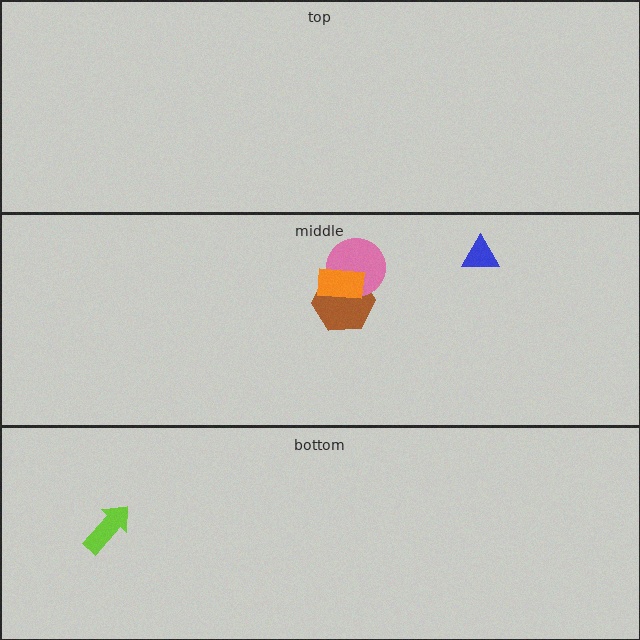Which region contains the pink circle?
The middle region.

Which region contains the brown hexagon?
The middle region.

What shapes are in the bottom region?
The lime arrow.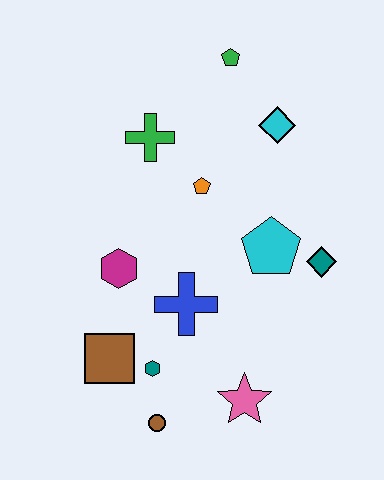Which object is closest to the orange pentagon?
The green cross is closest to the orange pentagon.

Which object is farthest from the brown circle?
The green pentagon is farthest from the brown circle.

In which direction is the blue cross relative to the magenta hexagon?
The blue cross is to the right of the magenta hexagon.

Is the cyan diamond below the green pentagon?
Yes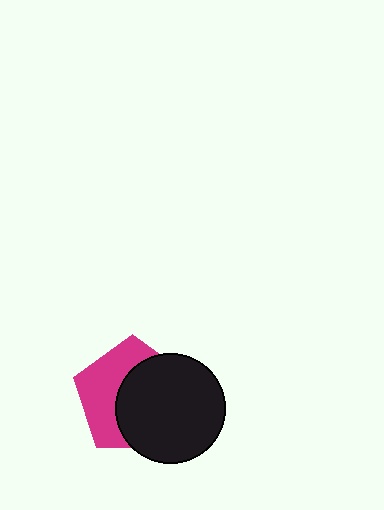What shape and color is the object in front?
The object in front is a black circle.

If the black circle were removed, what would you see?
You would see the complete magenta pentagon.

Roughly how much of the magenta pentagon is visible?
A small part of it is visible (roughly 44%).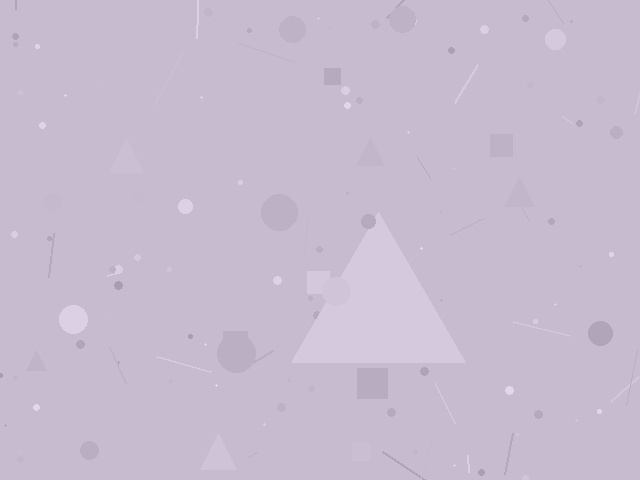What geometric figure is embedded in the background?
A triangle is embedded in the background.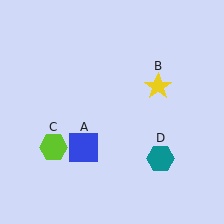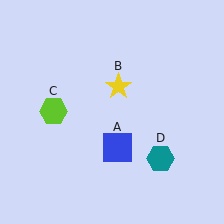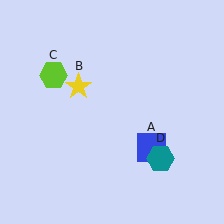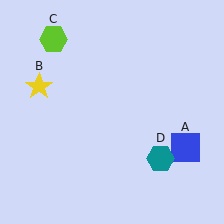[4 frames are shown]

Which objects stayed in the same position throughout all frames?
Teal hexagon (object D) remained stationary.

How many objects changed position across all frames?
3 objects changed position: blue square (object A), yellow star (object B), lime hexagon (object C).